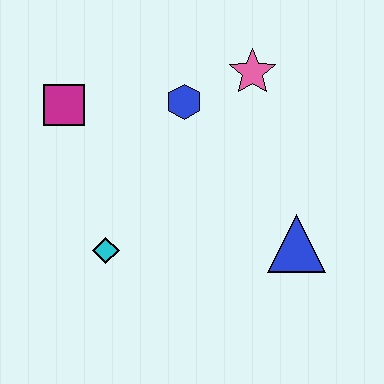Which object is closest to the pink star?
The blue hexagon is closest to the pink star.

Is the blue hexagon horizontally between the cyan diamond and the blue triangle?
Yes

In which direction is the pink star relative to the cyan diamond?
The pink star is above the cyan diamond.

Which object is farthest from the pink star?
The cyan diamond is farthest from the pink star.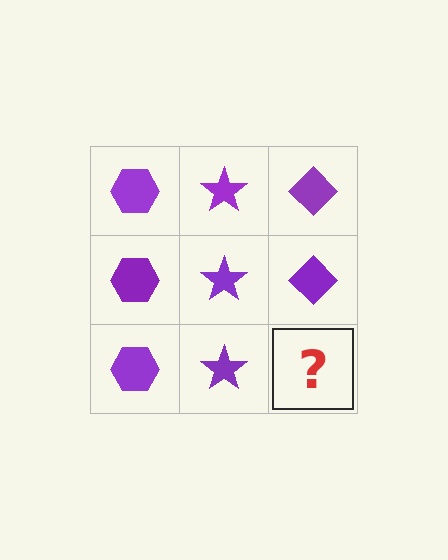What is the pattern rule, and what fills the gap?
The rule is that each column has a consistent shape. The gap should be filled with a purple diamond.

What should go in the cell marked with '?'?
The missing cell should contain a purple diamond.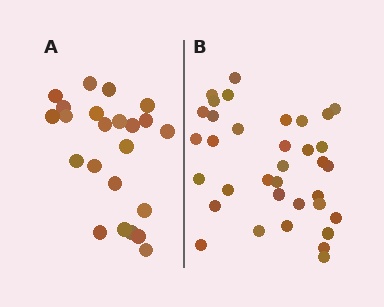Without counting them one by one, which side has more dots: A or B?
Region B (the right region) has more dots.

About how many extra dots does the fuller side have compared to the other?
Region B has roughly 12 or so more dots than region A.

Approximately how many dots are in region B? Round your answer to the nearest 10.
About 40 dots. (The exact count is 35, which rounds to 40.)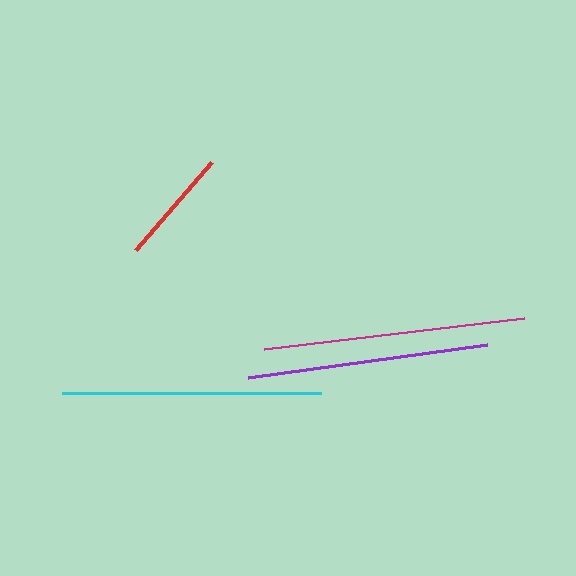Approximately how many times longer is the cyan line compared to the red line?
The cyan line is approximately 2.2 times the length of the red line.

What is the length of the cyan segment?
The cyan segment is approximately 260 pixels long.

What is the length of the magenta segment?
The magenta segment is approximately 261 pixels long.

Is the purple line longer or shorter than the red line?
The purple line is longer than the red line.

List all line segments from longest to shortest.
From longest to shortest: magenta, cyan, purple, red.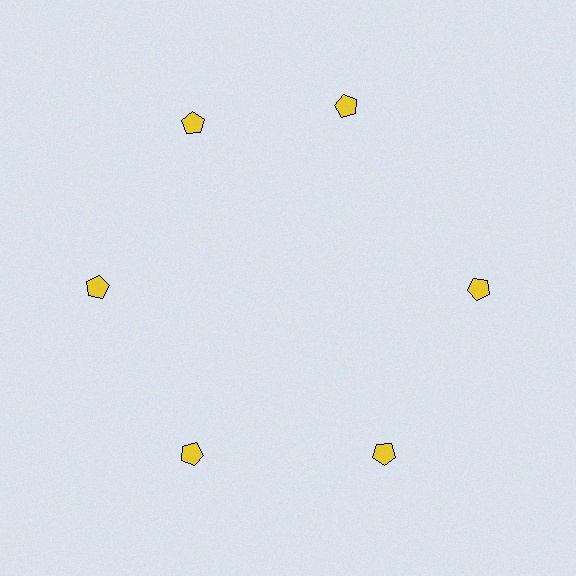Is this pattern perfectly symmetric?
No. The 6 yellow pentagons are arranged in a ring, but one element near the 1 o'clock position is rotated out of alignment along the ring, breaking the 6-fold rotational symmetry.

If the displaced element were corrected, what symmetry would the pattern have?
It would have 6-fold rotational symmetry — the pattern would map onto itself every 60 degrees.